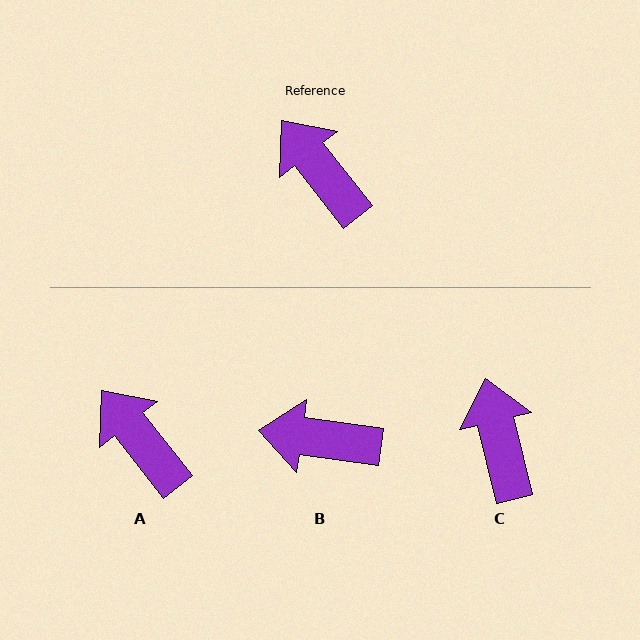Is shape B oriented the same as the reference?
No, it is off by about 44 degrees.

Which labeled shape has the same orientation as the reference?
A.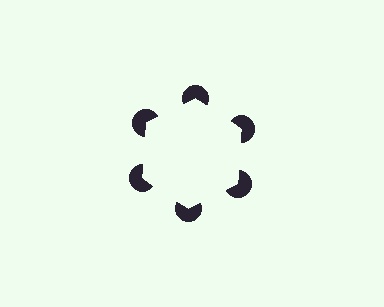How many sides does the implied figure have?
6 sides.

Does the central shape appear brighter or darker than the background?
It typically appears slightly brighter than the background, even though no actual brightness change is drawn.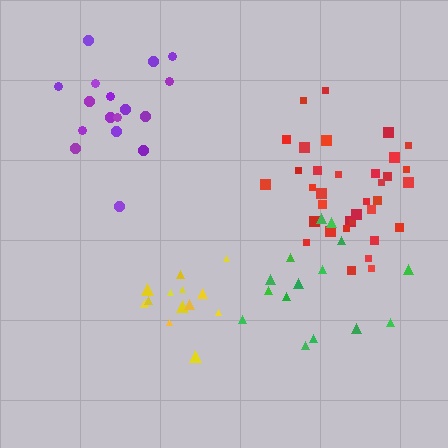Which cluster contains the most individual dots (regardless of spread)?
Red (35).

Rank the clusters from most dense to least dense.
red, yellow, purple, green.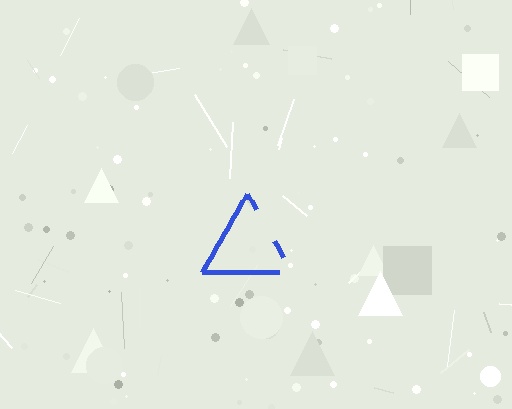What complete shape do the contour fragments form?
The contour fragments form a triangle.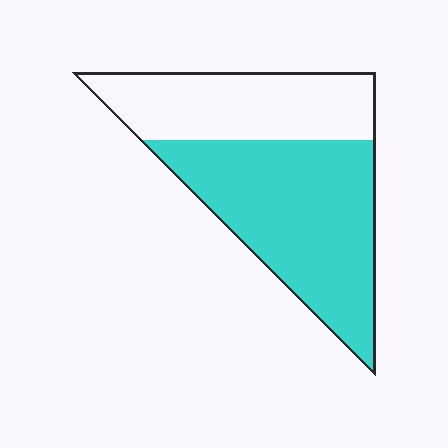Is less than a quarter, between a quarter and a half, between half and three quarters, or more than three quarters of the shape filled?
Between half and three quarters.